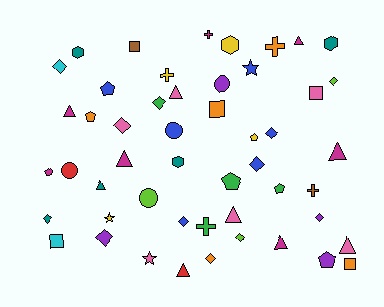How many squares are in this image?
There are 5 squares.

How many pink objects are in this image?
There are 6 pink objects.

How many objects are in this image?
There are 50 objects.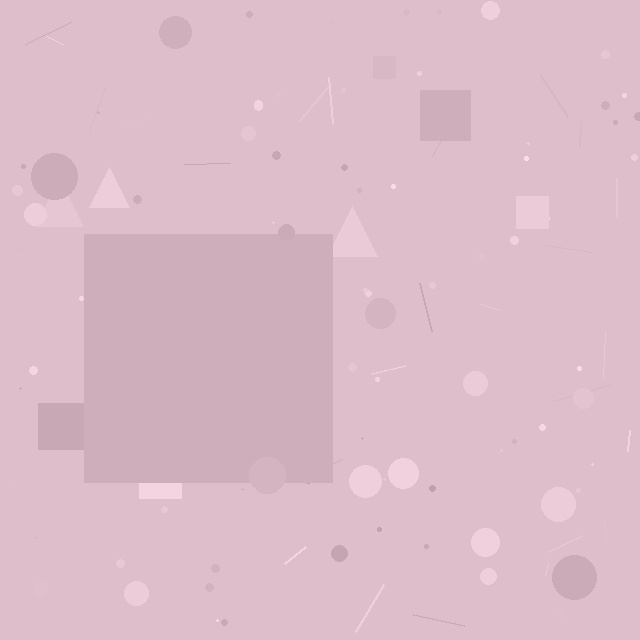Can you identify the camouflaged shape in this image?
The camouflaged shape is a square.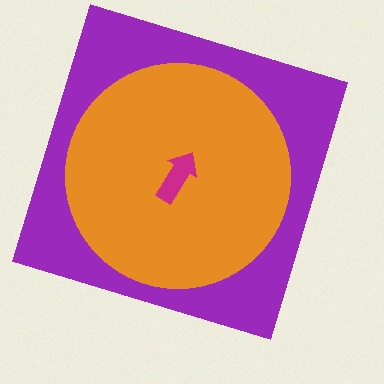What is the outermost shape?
The purple square.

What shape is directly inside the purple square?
The orange circle.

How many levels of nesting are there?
3.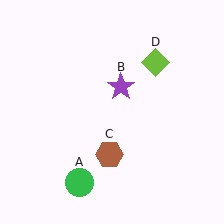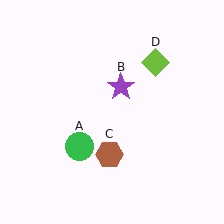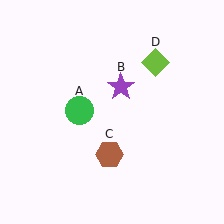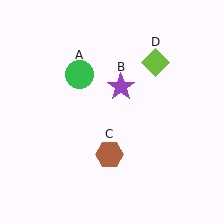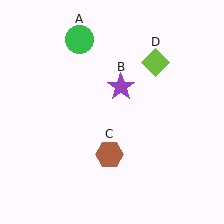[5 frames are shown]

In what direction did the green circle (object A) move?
The green circle (object A) moved up.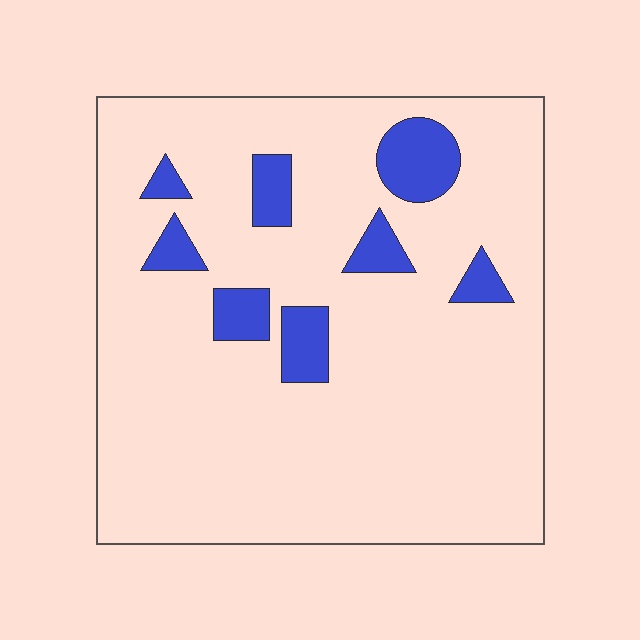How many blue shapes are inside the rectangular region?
8.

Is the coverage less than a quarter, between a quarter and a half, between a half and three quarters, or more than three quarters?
Less than a quarter.